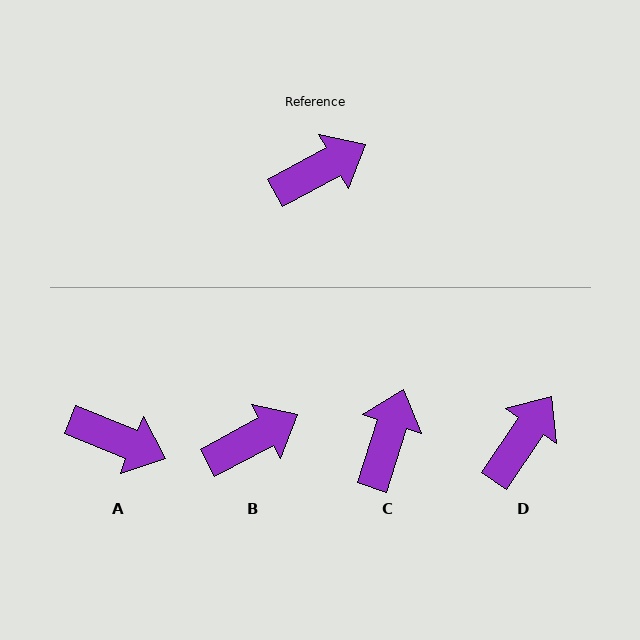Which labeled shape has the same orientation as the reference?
B.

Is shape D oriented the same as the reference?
No, it is off by about 28 degrees.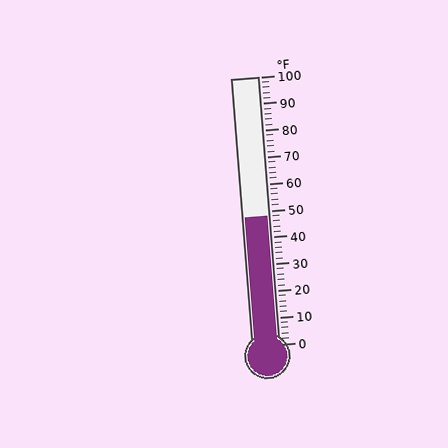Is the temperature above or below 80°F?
The temperature is below 80°F.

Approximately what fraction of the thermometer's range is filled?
The thermometer is filled to approximately 50% of its range.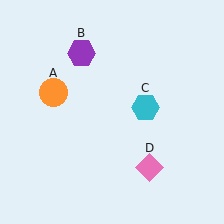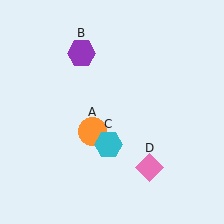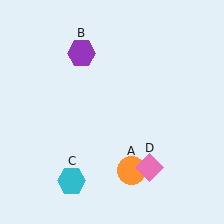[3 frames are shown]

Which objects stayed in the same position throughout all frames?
Purple hexagon (object B) and pink diamond (object D) remained stationary.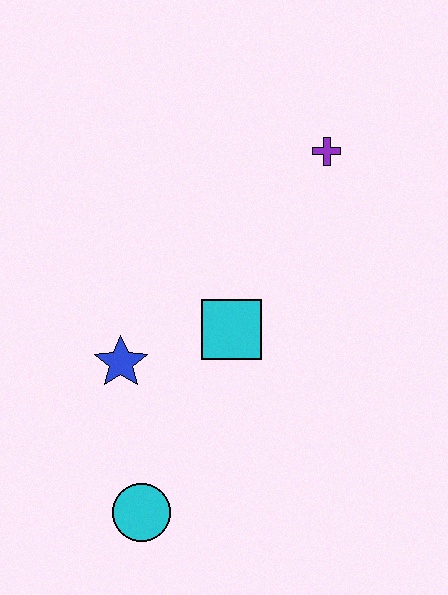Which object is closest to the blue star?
The cyan square is closest to the blue star.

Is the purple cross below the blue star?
No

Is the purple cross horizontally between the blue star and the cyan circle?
No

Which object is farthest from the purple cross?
The cyan circle is farthest from the purple cross.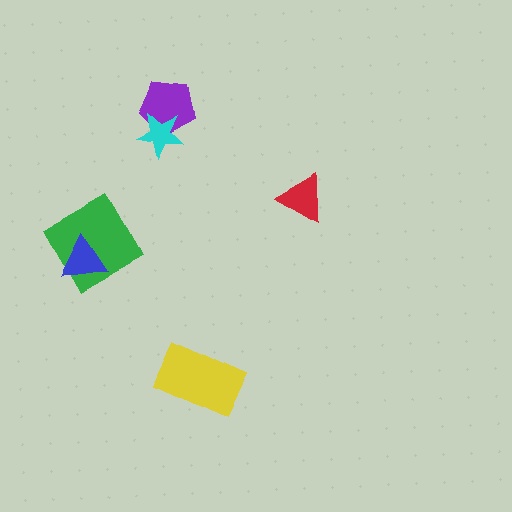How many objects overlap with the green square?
1 object overlaps with the green square.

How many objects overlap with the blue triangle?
1 object overlaps with the blue triangle.